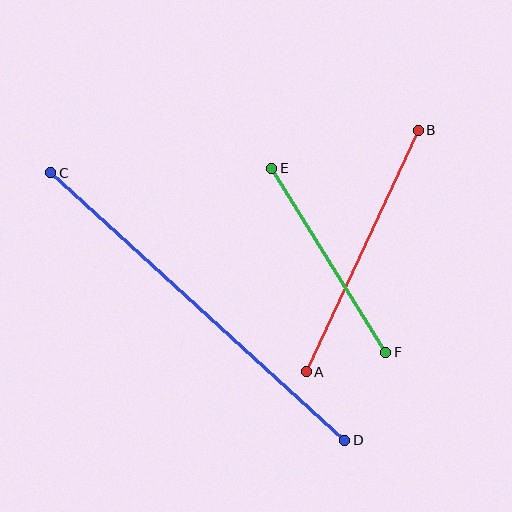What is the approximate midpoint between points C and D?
The midpoint is at approximately (198, 306) pixels.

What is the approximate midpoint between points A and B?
The midpoint is at approximately (362, 251) pixels.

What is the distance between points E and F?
The distance is approximately 216 pixels.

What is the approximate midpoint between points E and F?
The midpoint is at approximately (329, 260) pixels.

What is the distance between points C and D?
The distance is approximately 398 pixels.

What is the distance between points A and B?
The distance is approximately 267 pixels.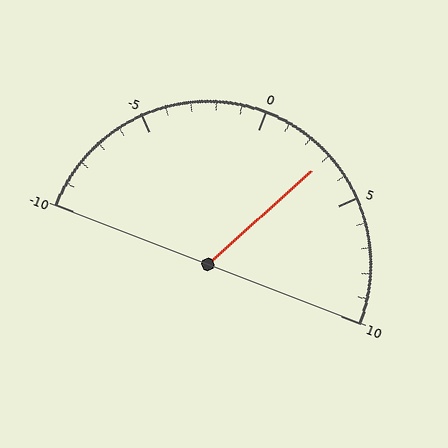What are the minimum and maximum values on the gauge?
The gauge ranges from -10 to 10.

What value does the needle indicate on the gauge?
The needle indicates approximately 3.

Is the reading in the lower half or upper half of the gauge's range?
The reading is in the upper half of the range (-10 to 10).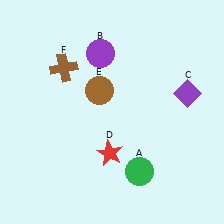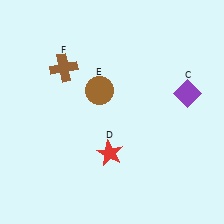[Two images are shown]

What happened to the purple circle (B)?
The purple circle (B) was removed in Image 2. It was in the top-left area of Image 1.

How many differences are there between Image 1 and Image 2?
There are 2 differences between the two images.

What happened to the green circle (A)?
The green circle (A) was removed in Image 2. It was in the bottom-right area of Image 1.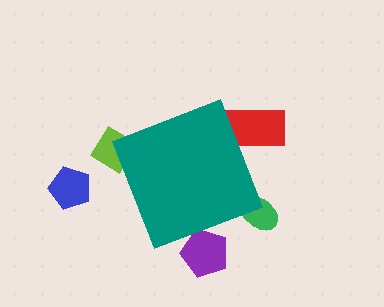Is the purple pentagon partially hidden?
Yes, the purple pentagon is partially hidden behind the teal diamond.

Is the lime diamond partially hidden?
Yes, the lime diamond is partially hidden behind the teal diamond.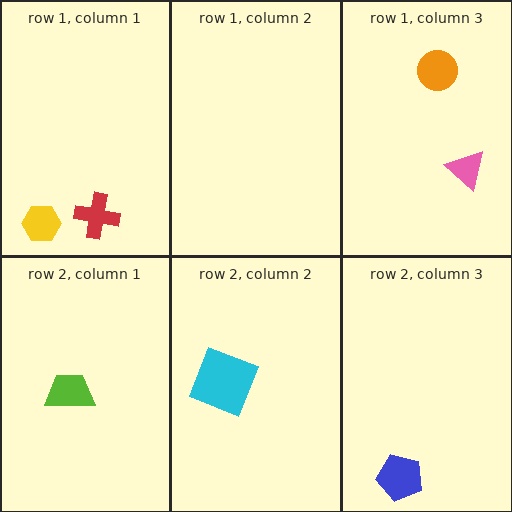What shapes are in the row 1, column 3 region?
The pink triangle, the orange circle.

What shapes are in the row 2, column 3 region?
The blue pentagon.